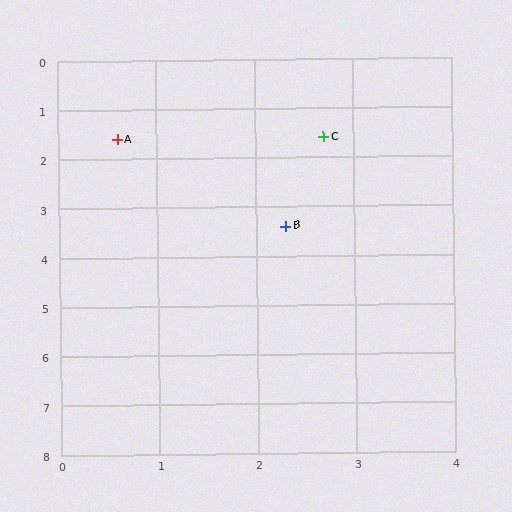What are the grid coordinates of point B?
Point B is at approximately (2.3, 3.4).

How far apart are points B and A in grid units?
Points B and A are about 2.5 grid units apart.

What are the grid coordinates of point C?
Point C is at approximately (2.7, 1.6).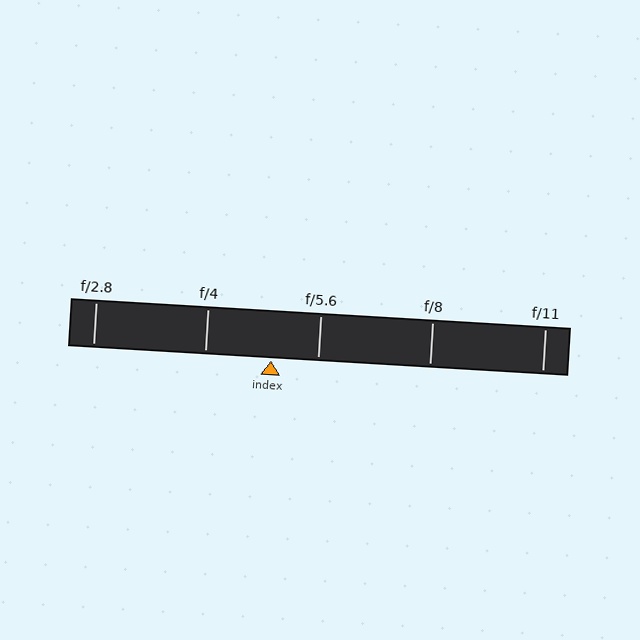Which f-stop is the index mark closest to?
The index mark is closest to f/5.6.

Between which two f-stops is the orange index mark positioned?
The index mark is between f/4 and f/5.6.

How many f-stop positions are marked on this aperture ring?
There are 5 f-stop positions marked.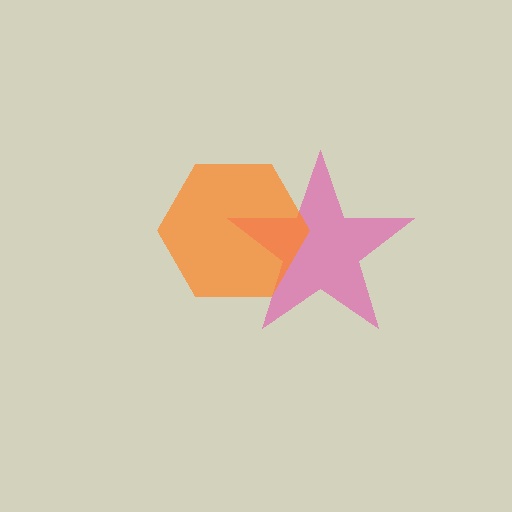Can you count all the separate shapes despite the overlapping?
Yes, there are 2 separate shapes.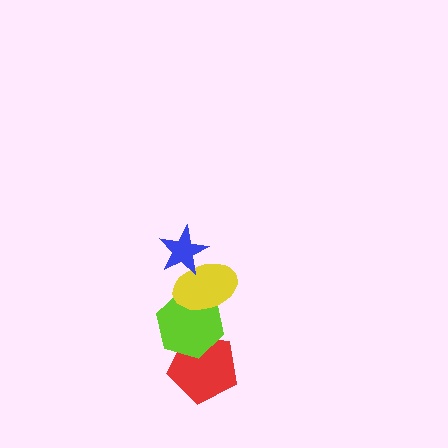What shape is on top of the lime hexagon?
The yellow ellipse is on top of the lime hexagon.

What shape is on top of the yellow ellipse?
The blue star is on top of the yellow ellipse.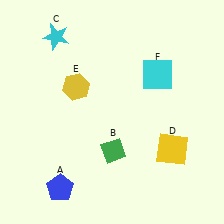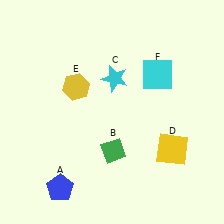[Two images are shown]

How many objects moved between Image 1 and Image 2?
1 object moved between the two images.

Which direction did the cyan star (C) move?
The cyan star (C) moved right.